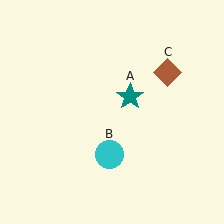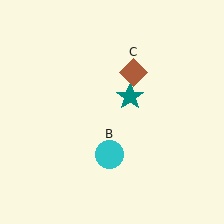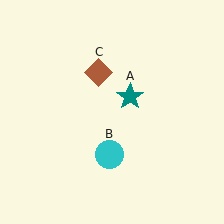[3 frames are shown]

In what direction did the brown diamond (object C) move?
The brown diamond (object C) moved left.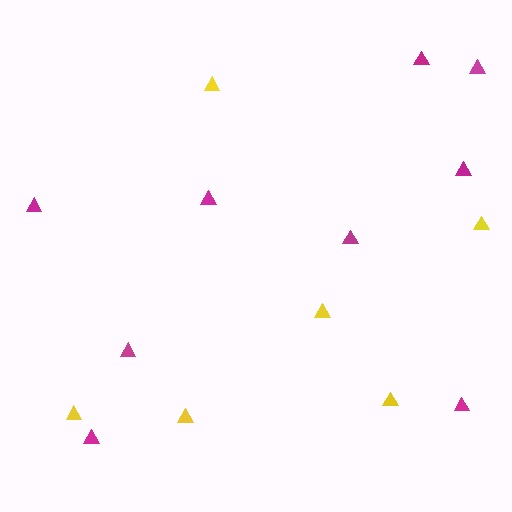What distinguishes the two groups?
There are 2 groups: one group of yellow triangles (6) and one group of magenta triangles (9).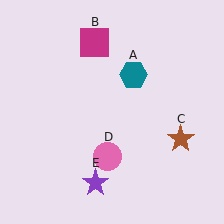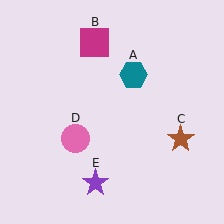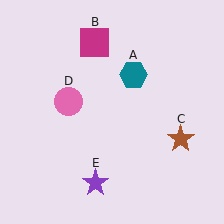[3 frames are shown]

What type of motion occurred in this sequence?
The pink circle (object D) rotated clockwise around the center of the scene.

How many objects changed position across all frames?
1 object changed position: pink circle (object D).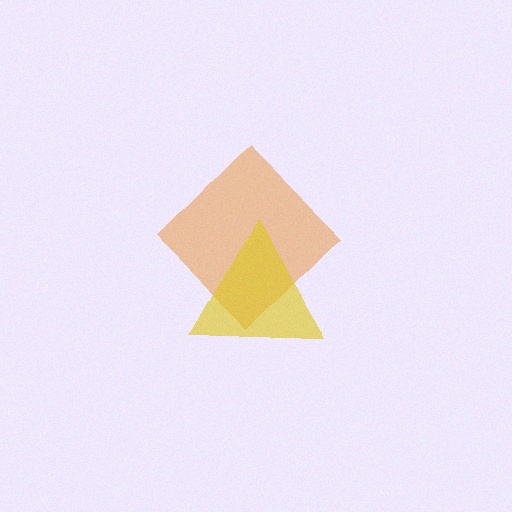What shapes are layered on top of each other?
The layered shapes are: an orange diamond, a yellow triangle.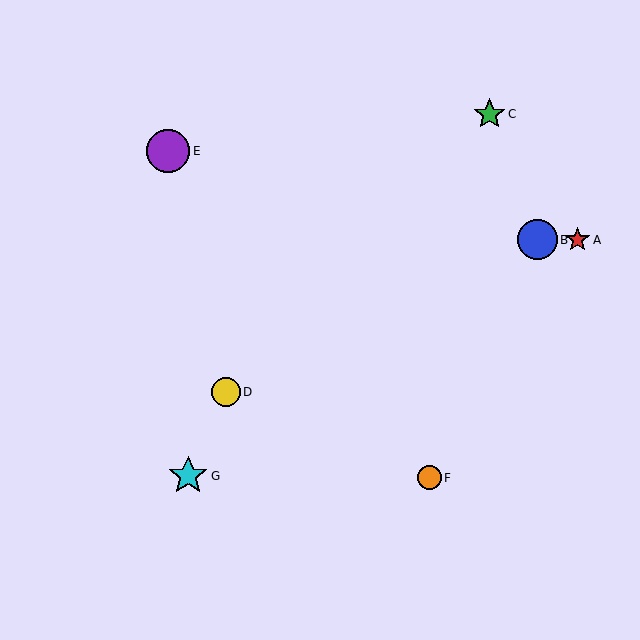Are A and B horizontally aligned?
Yes, both are at y≈240.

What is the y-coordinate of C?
Object C is at y≈114.